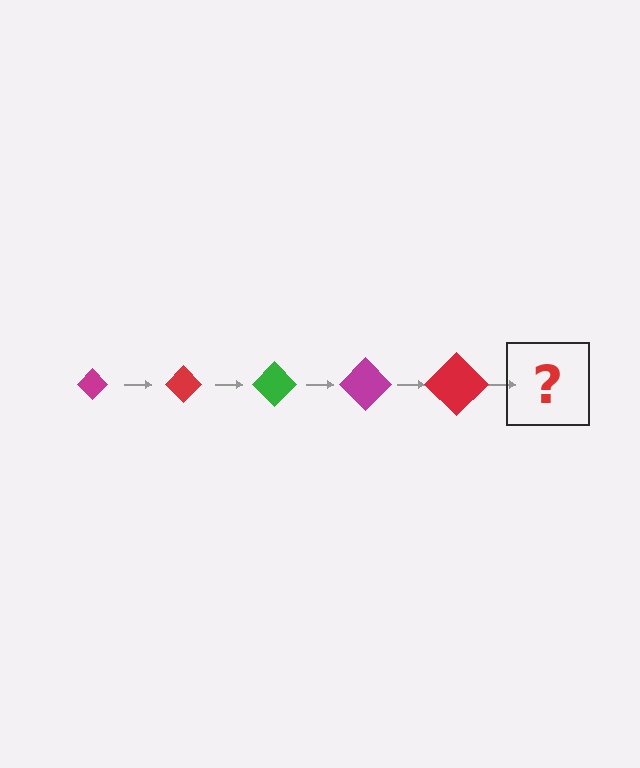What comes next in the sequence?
The next element should be a green diamond, larger than the previous one.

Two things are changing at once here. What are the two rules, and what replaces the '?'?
The two rules are that the diamond grows larger each step and the color cycles through magenta, red, and green. The '?' should be a green diamond, larger than the previous one.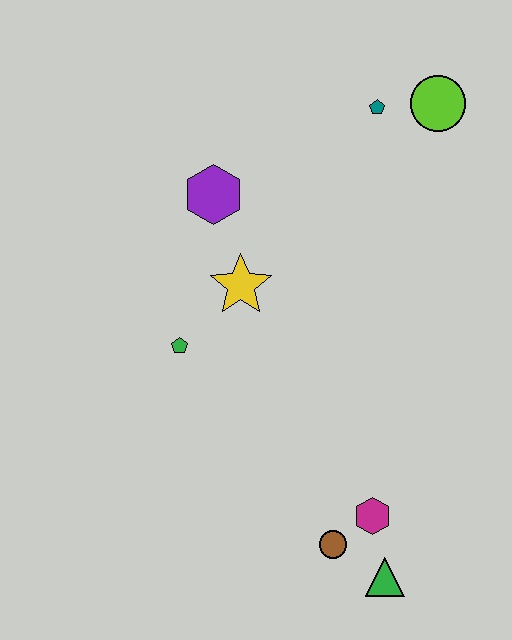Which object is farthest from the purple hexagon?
The green triangle is farthest from the purple hexagon.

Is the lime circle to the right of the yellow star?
Yes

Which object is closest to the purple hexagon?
The yellow star is closest to the purple hexagon.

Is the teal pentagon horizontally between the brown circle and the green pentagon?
No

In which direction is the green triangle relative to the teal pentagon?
The green triangle is below the teal pentagon.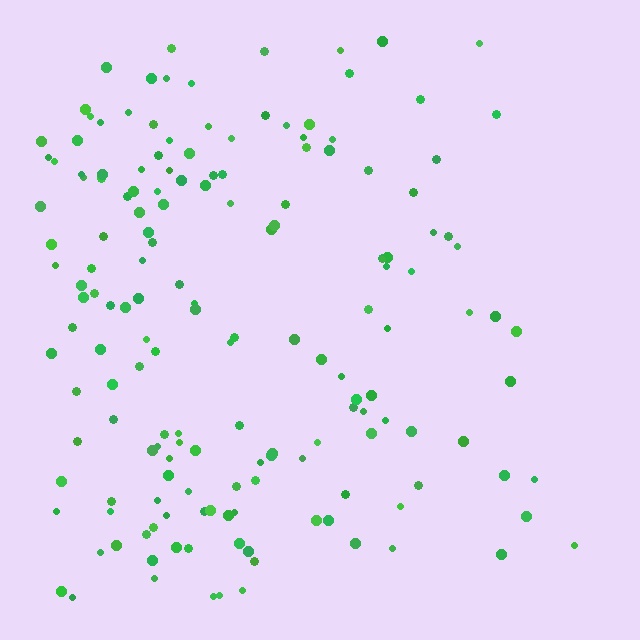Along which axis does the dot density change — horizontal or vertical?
Horizontal.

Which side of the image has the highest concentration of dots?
The left.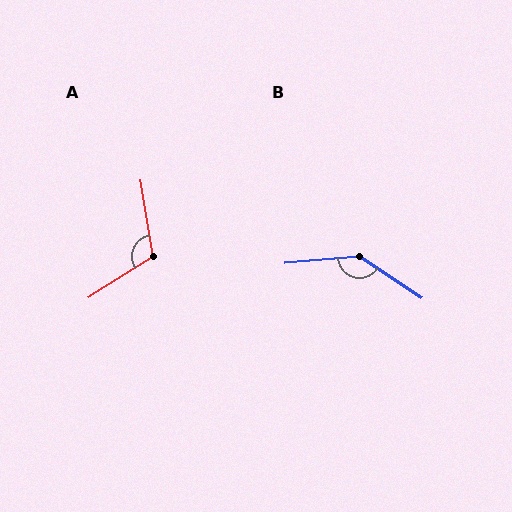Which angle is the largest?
B, at approximately 141 degrees.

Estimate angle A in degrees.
Approximately 113 degrees.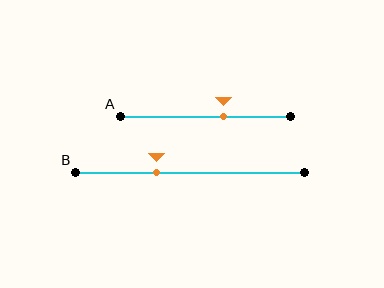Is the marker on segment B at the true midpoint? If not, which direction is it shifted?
No, the marker on segment B is shifted to the left by about 15% of the segment length.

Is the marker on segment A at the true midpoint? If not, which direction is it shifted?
No, the marker on segment A is shifted to the right by about 11% of the segment length.